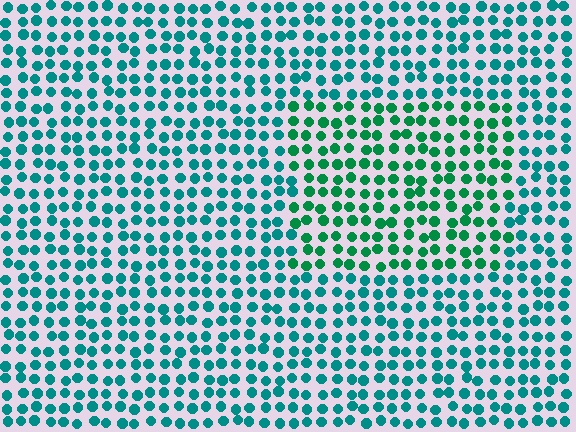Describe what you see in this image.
The image is filled with small teal elements in a uniform arrangement. A rectangle-shaped region is visible where the elements are tinted to a slightly different hue, forming a subtle color boundary.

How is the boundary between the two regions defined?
The boundary is defined purely by a slight shift in hue (about 29 degrees). Spacing, size, and orientation are identical on both sides.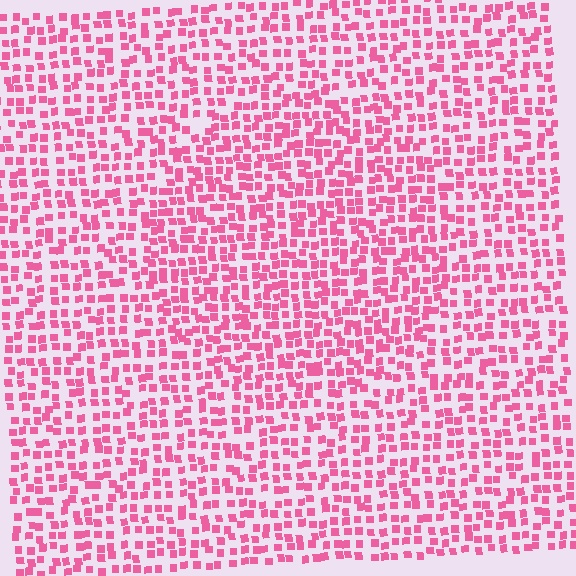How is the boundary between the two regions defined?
The boundary is defined by a change in element density (approximately 1.4x ratio). All elements are the same color, size, and shape.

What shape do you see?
I see a circle.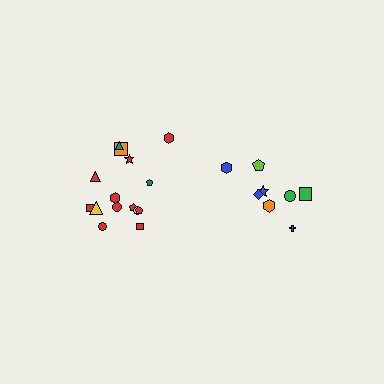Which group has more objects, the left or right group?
The left group.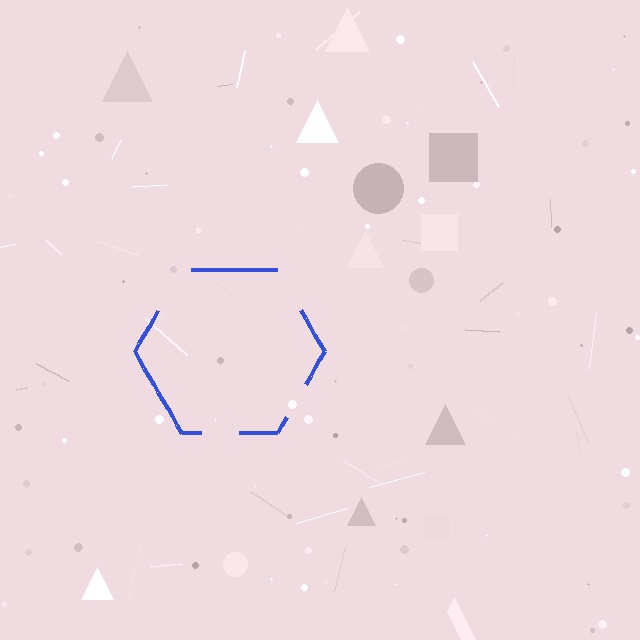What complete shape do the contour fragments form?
The contour fragments form a hexagon.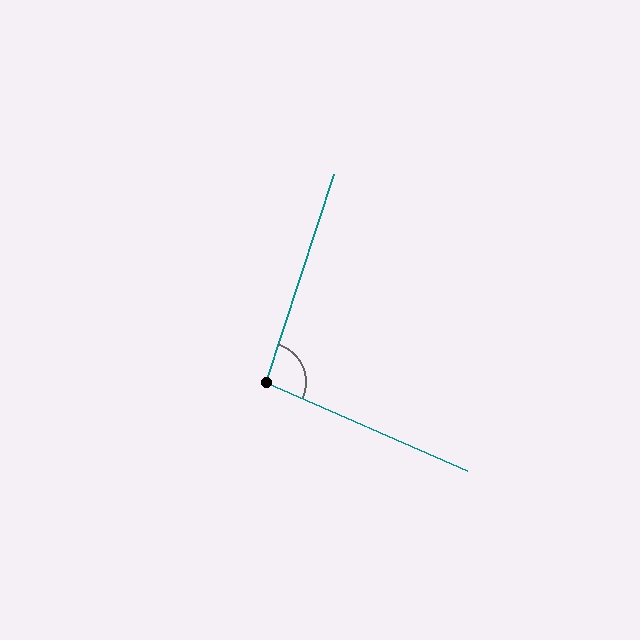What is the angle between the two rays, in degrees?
Approximately 96 degrees.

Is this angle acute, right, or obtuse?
It is obtuse.